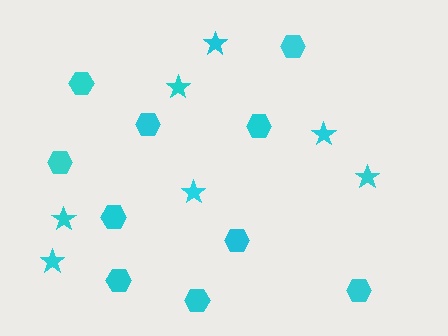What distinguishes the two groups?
There are 2 groups: one group of hexagons (10) and one group of stars (7).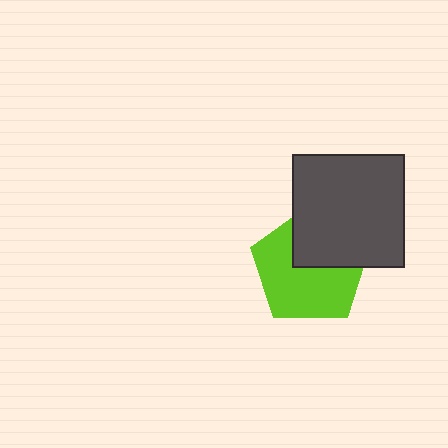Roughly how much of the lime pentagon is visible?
About half of it is visible (roughly 63%).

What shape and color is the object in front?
The object in front is a dark gray square.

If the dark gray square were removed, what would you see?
You would see the complete lime pentagon.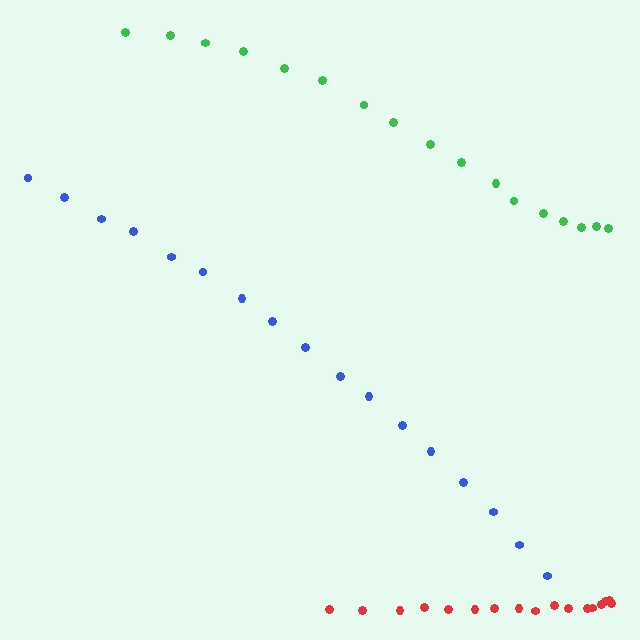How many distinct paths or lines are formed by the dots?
There are 3 distinct paths.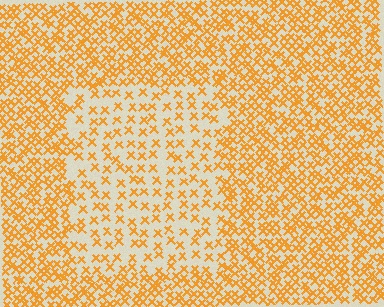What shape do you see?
I see a rectangle.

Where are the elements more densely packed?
The elements are more densely packed outside the rectangle boundary.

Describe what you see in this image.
The image contains small orange elements arranged at two different densities. A rectangle-shaped region is visible where the elements are less densely packed than the surrounding area.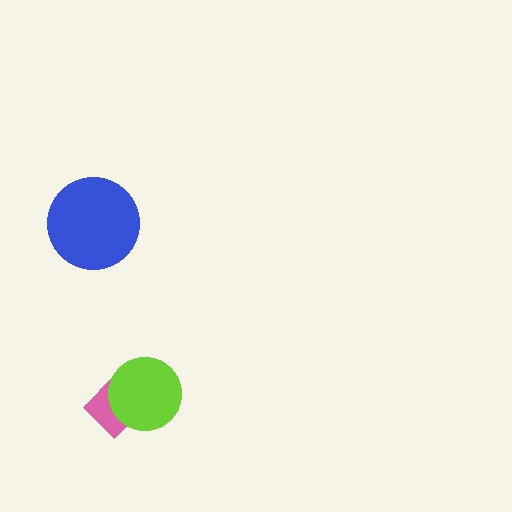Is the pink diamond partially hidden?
Yes, it is partially covered by another shape.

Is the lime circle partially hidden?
No, no other shape covers it.